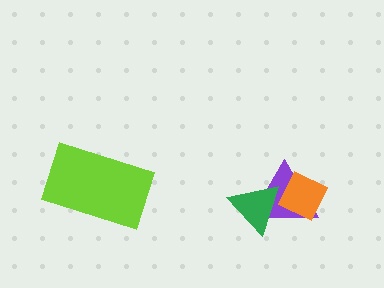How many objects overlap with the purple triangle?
2 objects overlap with the purple triangle.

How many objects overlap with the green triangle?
2 objects overlap with the green triangle.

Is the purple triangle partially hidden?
Yes, it is partially covered by another shape.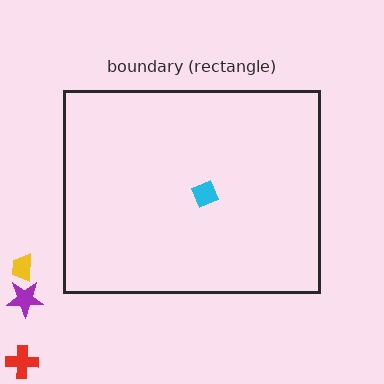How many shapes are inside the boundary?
1 inside, 3 outside.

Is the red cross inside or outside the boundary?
Outside.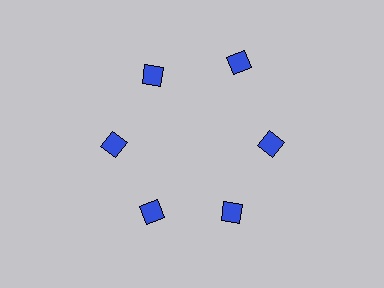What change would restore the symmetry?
The symmetry would be restored by moving it inward, back onto the ring so that all 6 diamonds sit at equal angles and equal distance from the center.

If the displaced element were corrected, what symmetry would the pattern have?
It would have 6-fold rotational symmetry — the pattern would map onto itself every 60 degrees.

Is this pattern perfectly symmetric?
No. The 6 blue diamonds are arranged in a ring, but one element near the 1 o'clock position is pushed outward from the center, breaking the 6-fold rotational symmetry.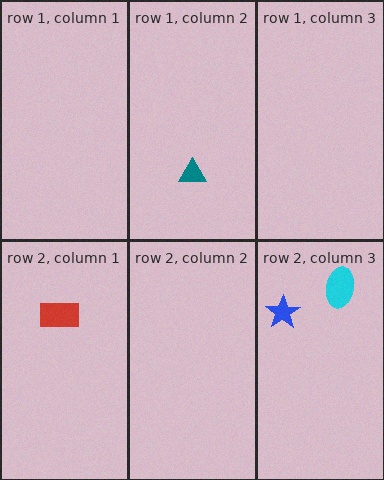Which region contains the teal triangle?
The row 1, column 2 region.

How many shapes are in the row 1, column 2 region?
1.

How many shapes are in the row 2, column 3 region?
2.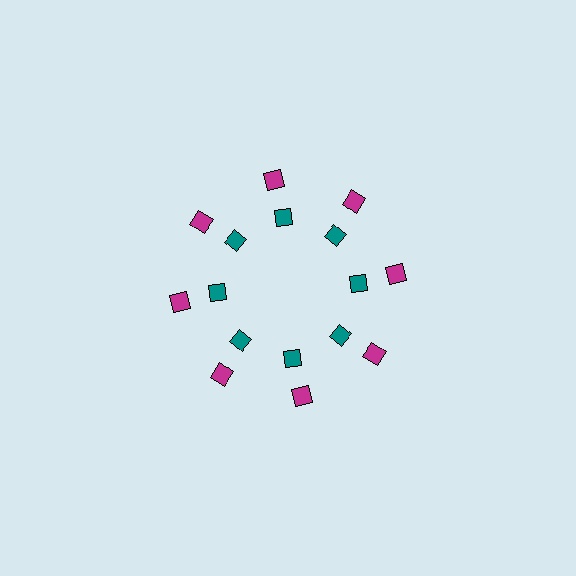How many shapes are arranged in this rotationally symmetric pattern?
There are 16 shapes, arranged in 8 groups of 2.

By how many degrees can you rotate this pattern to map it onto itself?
The pattern maps onto itself every 45 degrees of rotation.